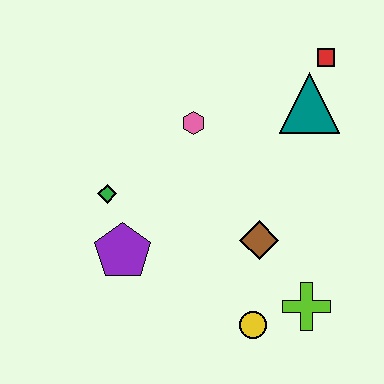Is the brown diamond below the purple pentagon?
No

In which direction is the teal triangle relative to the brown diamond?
The teal triangle is above the brown diamond.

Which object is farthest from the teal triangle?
The purple pentagon is farthest from the teal triangle.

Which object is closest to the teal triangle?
The red square is closest to the teal triangle.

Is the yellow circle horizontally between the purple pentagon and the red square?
Yes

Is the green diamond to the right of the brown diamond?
No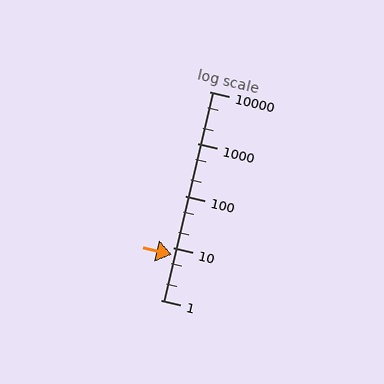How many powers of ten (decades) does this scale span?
The scale spans 4 decades, from 1 to 10000.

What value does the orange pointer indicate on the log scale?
The pointer indicates approximately 7.4.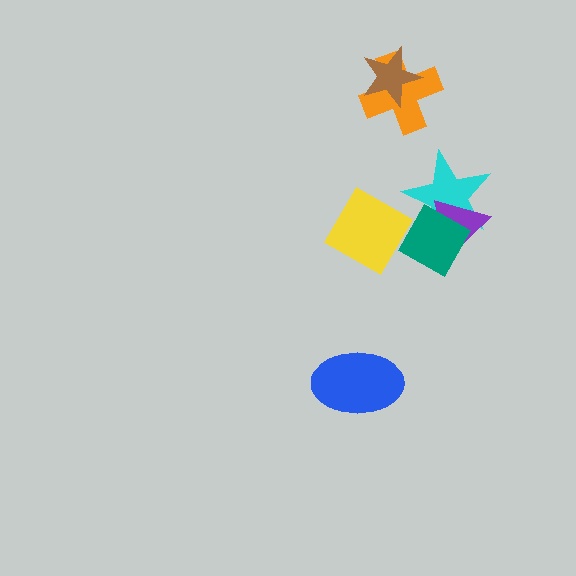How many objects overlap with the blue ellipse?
0 objects overlap with the blue ellipse.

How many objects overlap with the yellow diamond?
0 objects overlap with the yellow diamond.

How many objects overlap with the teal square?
2 objects overlap with the teal square.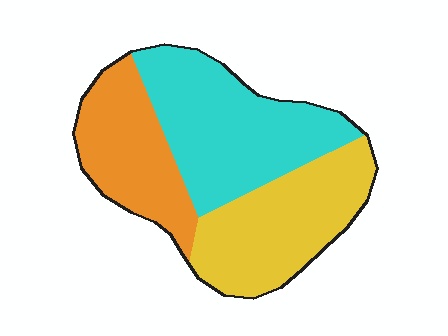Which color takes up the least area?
Orange, at roughly 25%.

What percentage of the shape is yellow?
Yellow takes up about one third (1/3) of the shape.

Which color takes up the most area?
Cyan, at roughly 40%.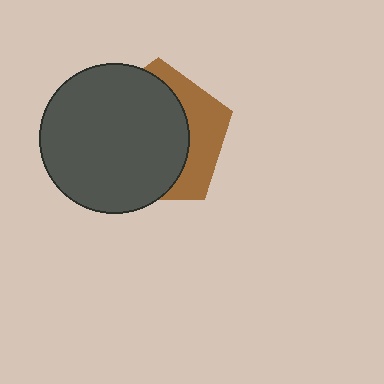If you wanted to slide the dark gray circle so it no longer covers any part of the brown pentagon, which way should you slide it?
Slide it left — that is the most direct way to separate the two shapes.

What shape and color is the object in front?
The object in front is a dark gray circle.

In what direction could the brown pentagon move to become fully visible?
The brown pentagon could move right. That would shift it out from behind the dark gray circle entirely.